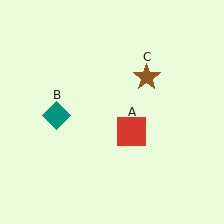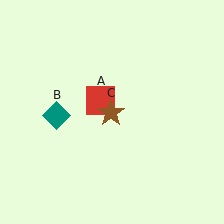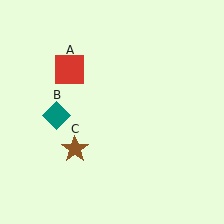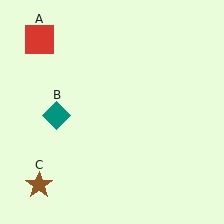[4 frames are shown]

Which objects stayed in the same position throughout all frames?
Teal diamond (object B) remained stationary.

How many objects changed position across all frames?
2 objects changed position: red square (object A), brown star (object C).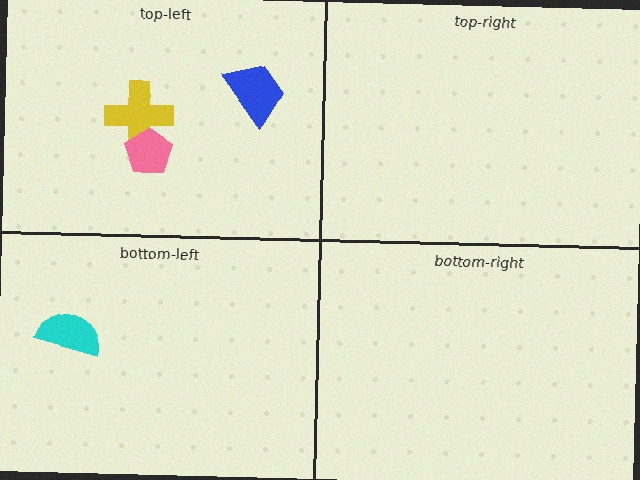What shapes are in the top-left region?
The yellow cross, the blue trapezoid, the pink pentagon.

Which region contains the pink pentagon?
The top-left region.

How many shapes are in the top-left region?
3.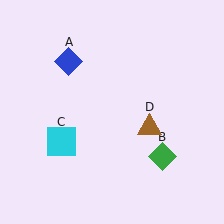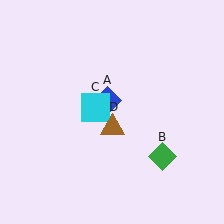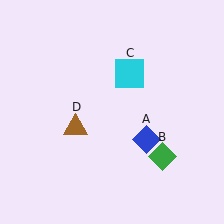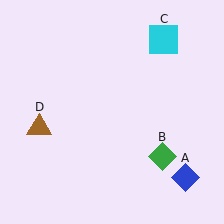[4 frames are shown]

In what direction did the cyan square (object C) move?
The cyan square (object C) moved up and to the right.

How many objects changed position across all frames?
3 objects changed position: blue diamond (object A), cyan square (object C), brown triangle (object D).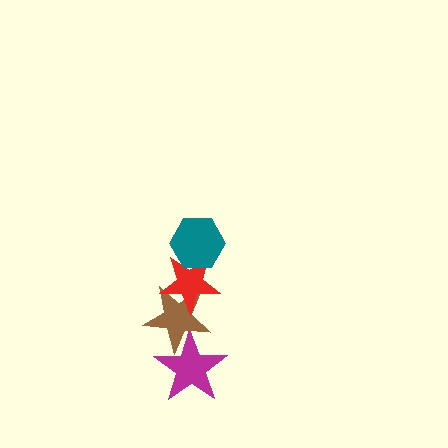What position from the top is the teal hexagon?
The teal hexagon is 1st from the top.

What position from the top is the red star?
The red star is 2nd from the top.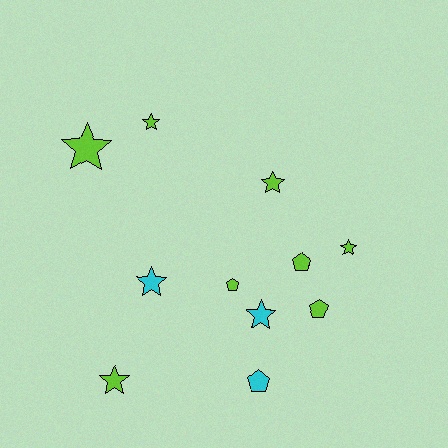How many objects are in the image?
There are 11 objects.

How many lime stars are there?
There are 5 lime stars.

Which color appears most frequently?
Lime, with 8 objects.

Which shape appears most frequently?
Star, with 7 objects.